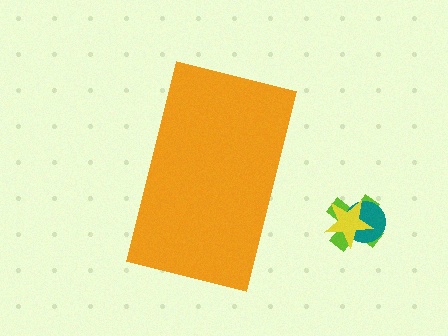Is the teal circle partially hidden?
No, the teal circle is fully visible.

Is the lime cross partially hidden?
No, the lime cross is fully visible.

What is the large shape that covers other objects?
An orange rectangle.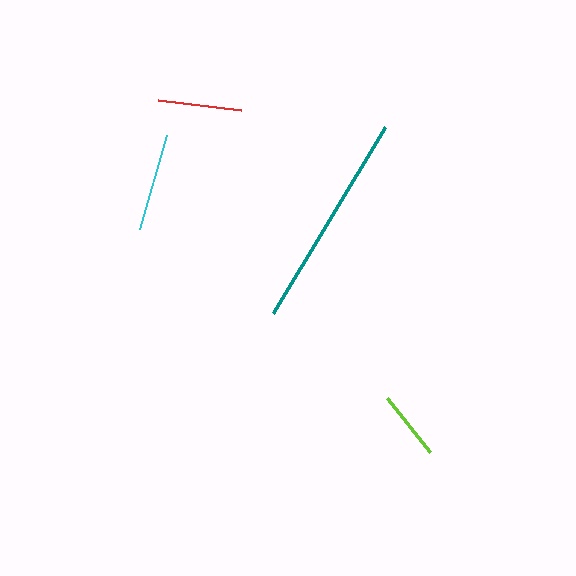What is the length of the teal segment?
The teal segment is approximately 218 pixels long.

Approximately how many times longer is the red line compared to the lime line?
The red line is approximately 1.2 times the length of the lime line.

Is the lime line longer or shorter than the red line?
The red line is longer than the lime line.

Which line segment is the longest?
The teal line is the longest at approximately 218 pixels.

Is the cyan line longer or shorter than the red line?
The cyan line is longer than the red line.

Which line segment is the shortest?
The lime line is the shortest at approximately 68 pixels.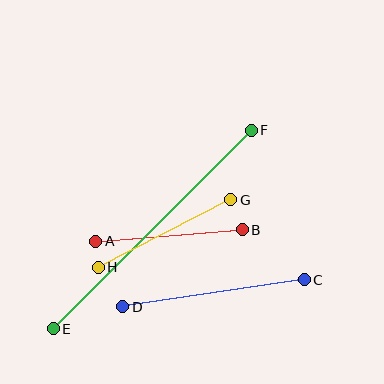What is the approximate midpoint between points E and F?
The midpoint is at approximately (152, 230) pixels.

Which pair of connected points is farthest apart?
Points E and F are farthest apart.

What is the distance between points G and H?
The distance is approximately 149 pixels.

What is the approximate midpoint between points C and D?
The midpoint is at approximately (214, 293) pixels.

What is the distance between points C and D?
The distance is approximately 183 pixels.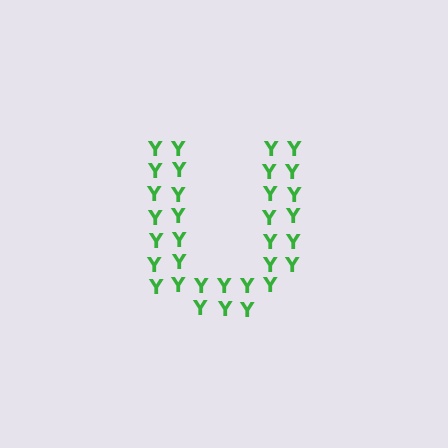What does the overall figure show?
The overall figure shows the letter U.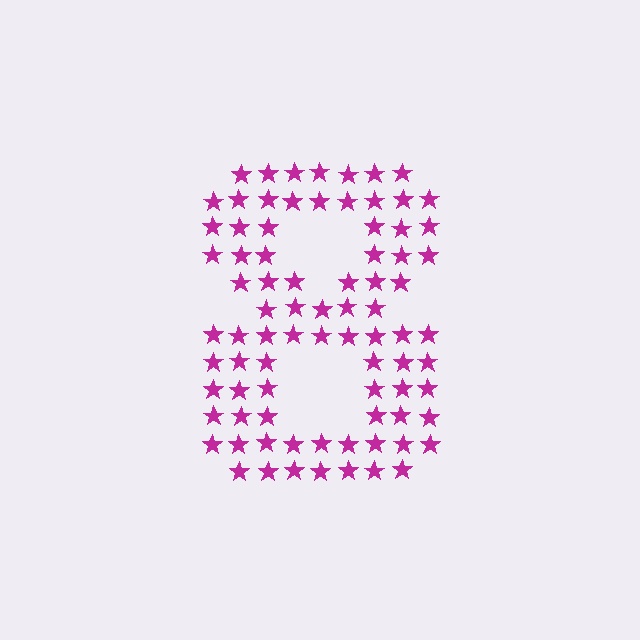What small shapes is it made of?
It is made of small stars.